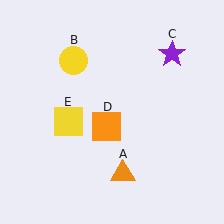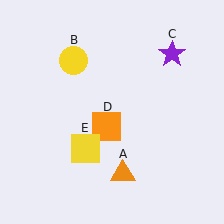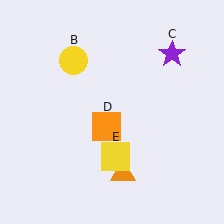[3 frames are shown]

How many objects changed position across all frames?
1 object changed position: yellow square (object E).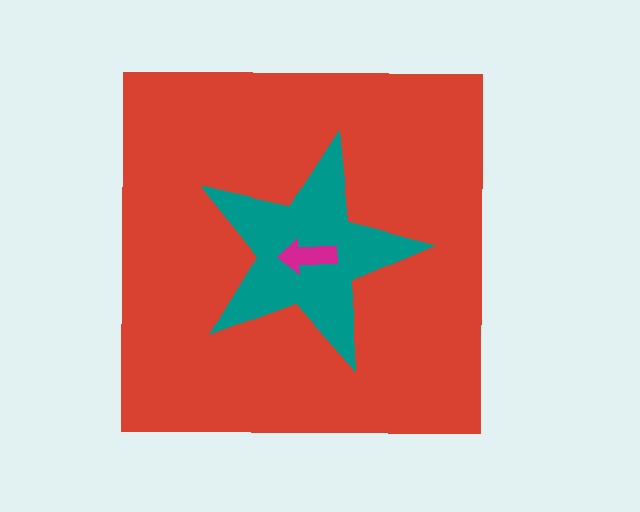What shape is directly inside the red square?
The teal star.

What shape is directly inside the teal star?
The magenta arrow.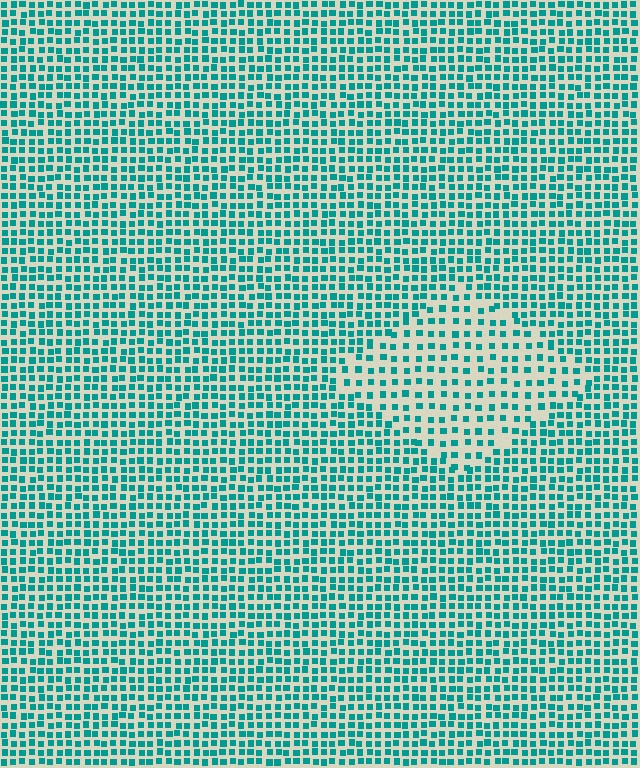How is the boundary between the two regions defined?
The boundary is defined by a change in element density (approximately 1.8x ratio). All elements are the same color, size, and shape.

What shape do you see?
I see a diamond.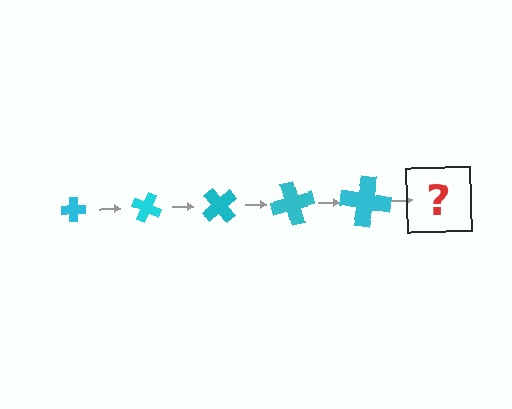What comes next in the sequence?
The next element should be a cross, larger than the previous one and rotated 125 degrees from the start.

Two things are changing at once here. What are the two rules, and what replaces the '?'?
The two rules are that the cross grows larger each step and it rotates 25 degrees each step. The '?' should be a cross, larger than the previous one and rotated 125 degrees from the start.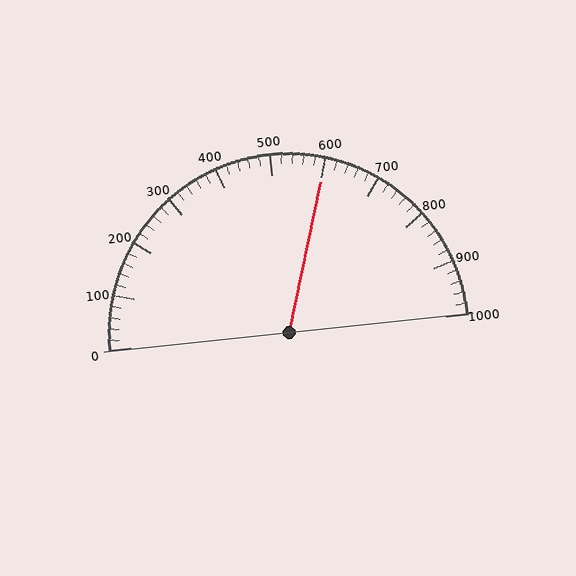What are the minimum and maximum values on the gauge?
The gauge ranges from 0 to 1000.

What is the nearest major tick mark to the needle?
The nearest major tick mark is 600.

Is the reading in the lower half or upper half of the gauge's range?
The reading is in the upper half of the range (0 to 1000).